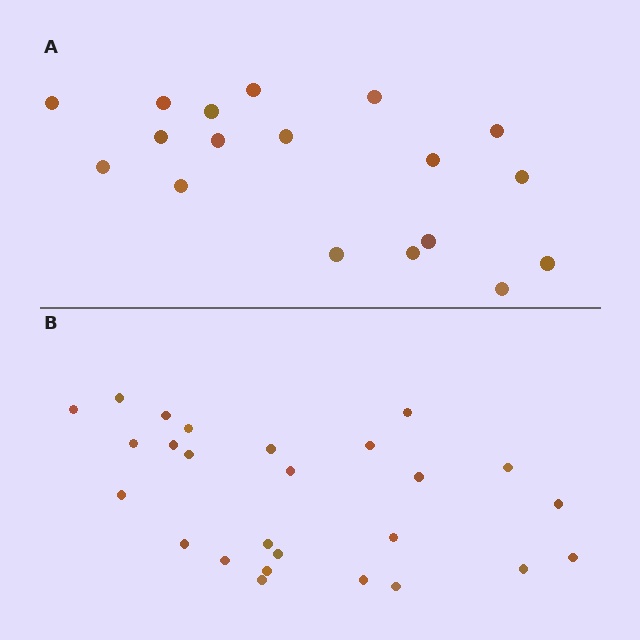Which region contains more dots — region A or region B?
Region B (the bottom region) has more dots.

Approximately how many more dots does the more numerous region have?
Region B has roughly 8 or so more dots than region A.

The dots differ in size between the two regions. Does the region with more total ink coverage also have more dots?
No. Region A has more total ink coverage because its dots are larger, but region B actually contains more individual dots. Total area can be misleading — the number of items is what matters here.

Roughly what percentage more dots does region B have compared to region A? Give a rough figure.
About 45% more.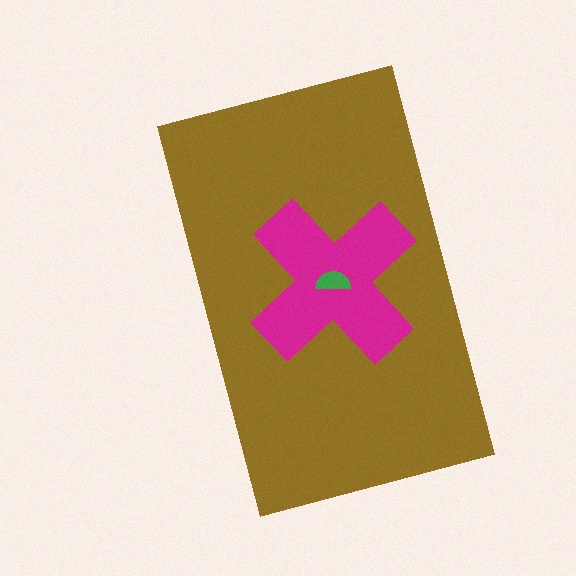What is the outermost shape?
The brown rectangle.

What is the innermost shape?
The green semicircle.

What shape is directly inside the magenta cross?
The green semicircle.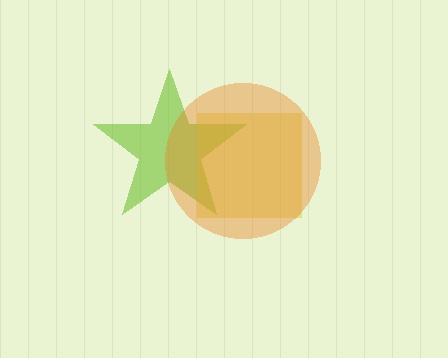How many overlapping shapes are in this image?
There are 3 overlapping shapes in the image.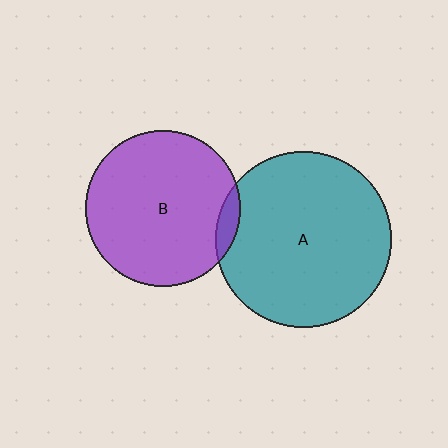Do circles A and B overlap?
Yes.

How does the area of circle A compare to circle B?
Approximately 1.3 times.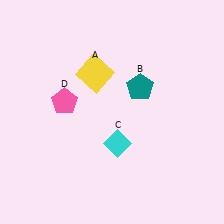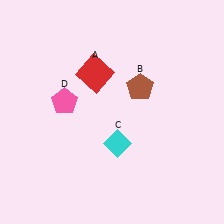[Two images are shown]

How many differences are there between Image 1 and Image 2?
There are 2 differences between the two images.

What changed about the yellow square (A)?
In Image 1, A is yellow. In Image 2, it changed to red.